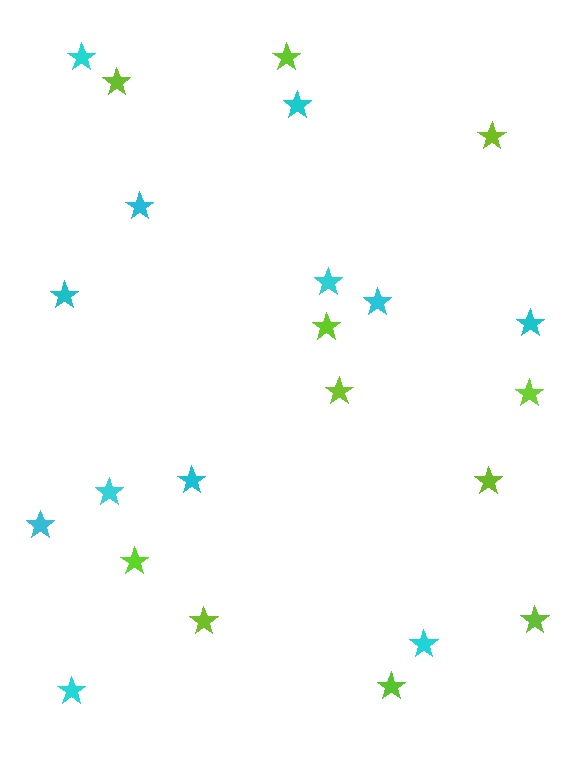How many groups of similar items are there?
There are 2 groups: one group of cyan stars (12) and one group of lime stars (11).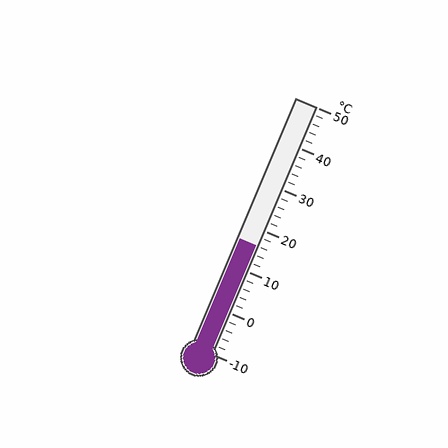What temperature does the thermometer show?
The thermometer shows approximately 16°C.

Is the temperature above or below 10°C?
The temperature is above 10°C.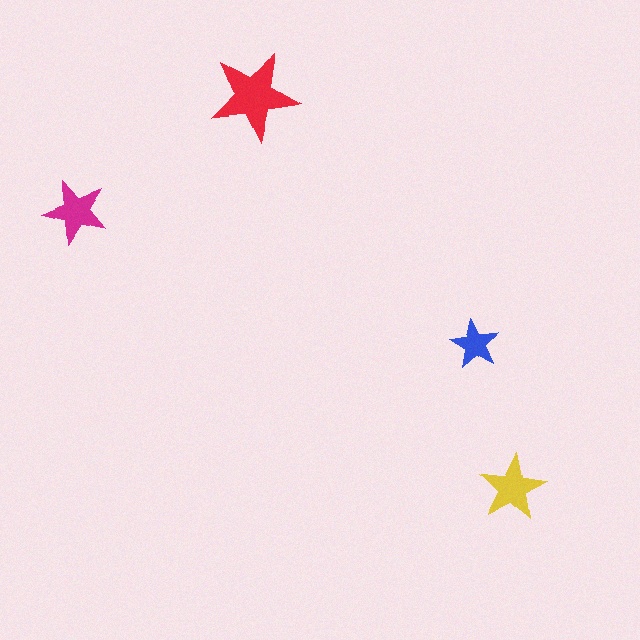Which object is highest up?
The red star is topmost.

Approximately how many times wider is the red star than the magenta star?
About 1.5 times wider.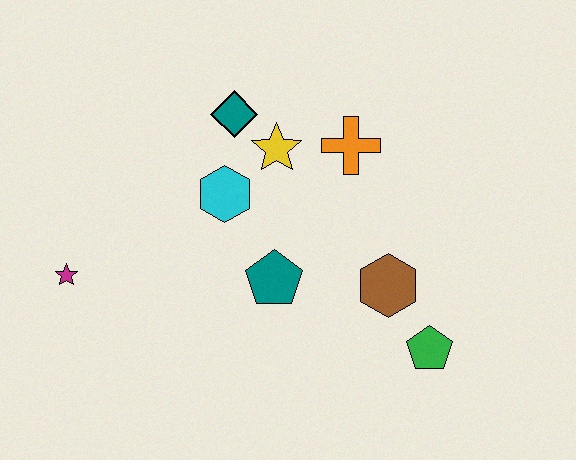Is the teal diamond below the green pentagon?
No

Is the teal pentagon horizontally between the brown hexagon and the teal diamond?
Yes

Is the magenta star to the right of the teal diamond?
No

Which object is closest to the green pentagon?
The brown hexagon is closest to the green pentagon.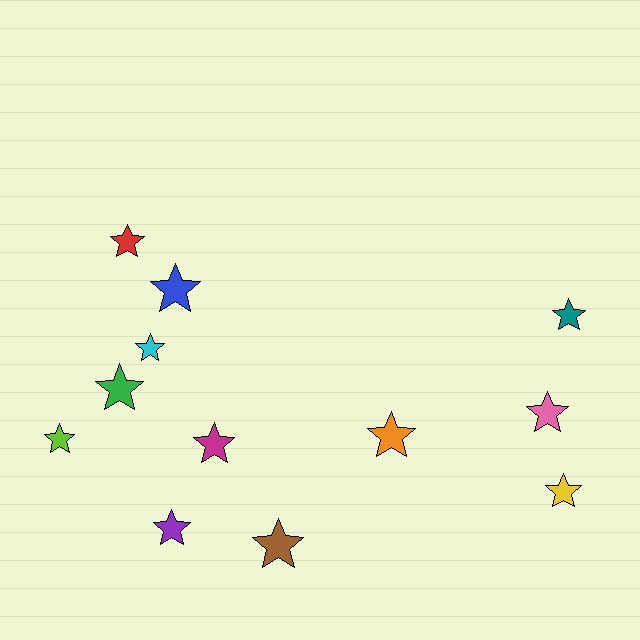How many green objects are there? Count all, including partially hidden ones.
There is 1 green object.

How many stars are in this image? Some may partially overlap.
There are 12 stars.